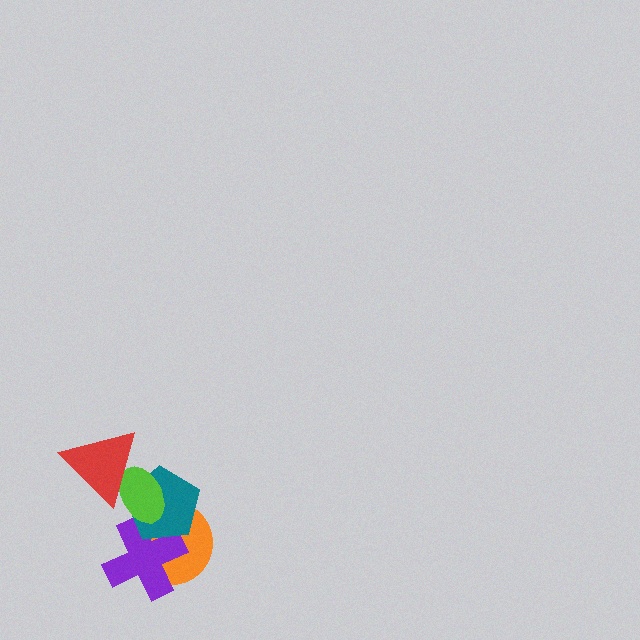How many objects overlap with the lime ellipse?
4 objects overlap with the lime ellipse.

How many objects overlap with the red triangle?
2 objects overlap with the red triangle.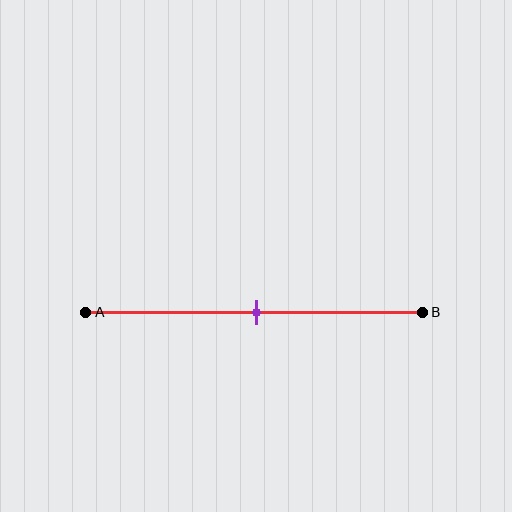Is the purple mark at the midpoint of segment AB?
Yes, the mark is approximately at the midpoint.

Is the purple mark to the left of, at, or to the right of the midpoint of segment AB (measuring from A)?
The purple mark is approximately at the midpoint of segment AB.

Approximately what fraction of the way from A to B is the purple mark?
The purple mark is approximately 50% of the way from A to B.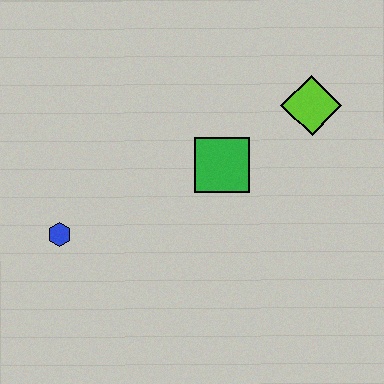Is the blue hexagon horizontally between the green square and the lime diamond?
No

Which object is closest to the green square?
The lime diamond is closest to the green square.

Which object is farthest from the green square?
The blue hexagon is farthest from the green square.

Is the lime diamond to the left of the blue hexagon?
No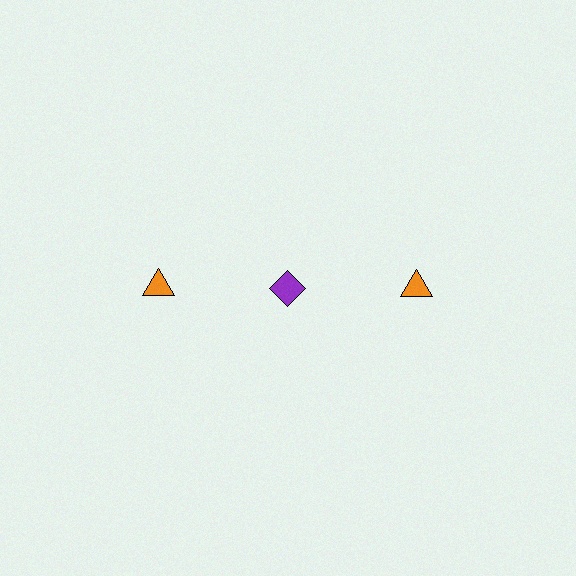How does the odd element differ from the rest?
It differs in both color (purple instead of orange) and shape (diamond instead of triangle).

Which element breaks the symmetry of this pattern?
The purple diamond in the top row, second from left column breaks the symmetry. All other shapes are orange triangles.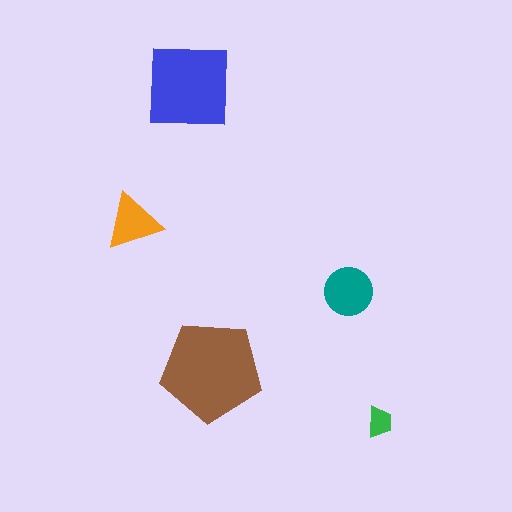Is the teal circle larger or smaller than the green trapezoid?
Larger.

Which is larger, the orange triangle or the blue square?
The blue square.